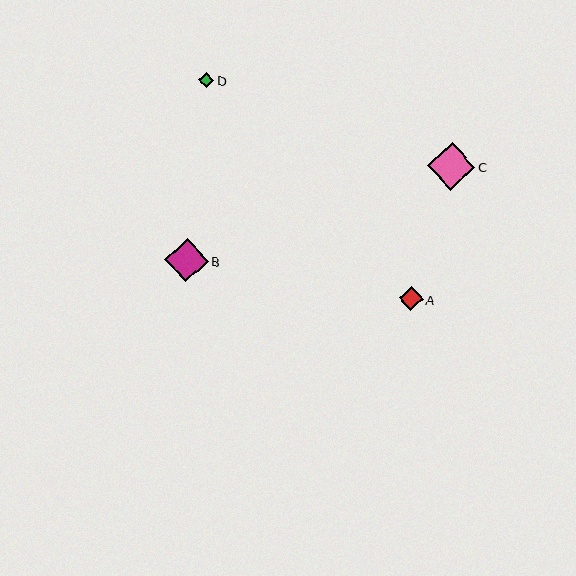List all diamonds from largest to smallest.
From largest to smallest: C, B, A, D.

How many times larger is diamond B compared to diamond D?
Diamond B is approximately 2.8 times the size of diamond D.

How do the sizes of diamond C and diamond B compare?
Diamond C and diamond B are approximately the same size.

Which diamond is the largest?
Diamond C is the largest with a size of approximately 48 pixels.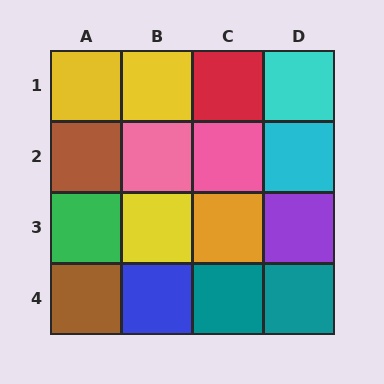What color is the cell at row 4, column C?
Teal.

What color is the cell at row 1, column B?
Yellow.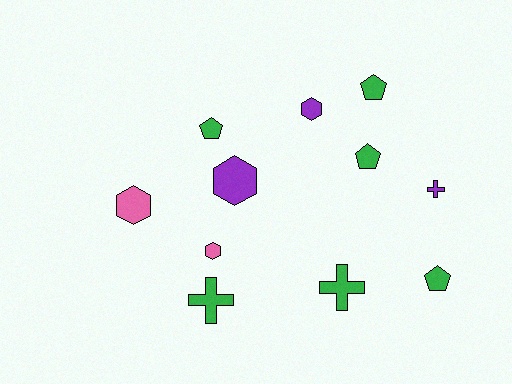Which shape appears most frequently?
Pentagon, with 4 objects.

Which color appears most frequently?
Green, with 6 objects.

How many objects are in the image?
There are 11 objects.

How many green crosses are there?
There are 2 green crosses.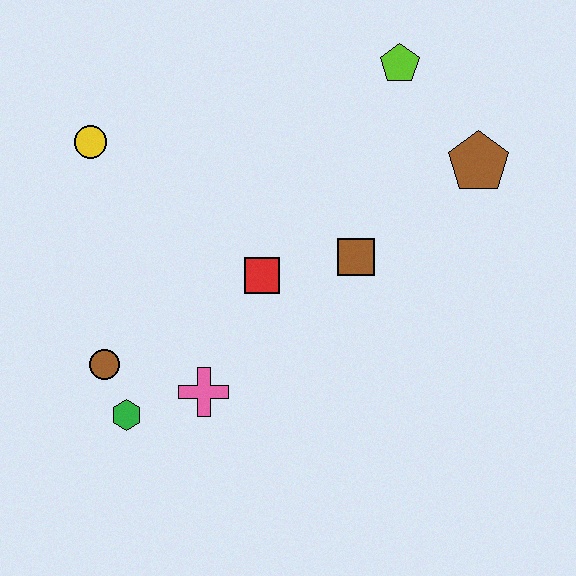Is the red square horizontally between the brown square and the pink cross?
Yes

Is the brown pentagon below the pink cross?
No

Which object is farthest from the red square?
The lime pentagon is farthest from the red square.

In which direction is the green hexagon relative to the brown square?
The green hexagon is to the left of the brown square.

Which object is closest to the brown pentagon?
The lime pentagon is closest to the brown pentagon.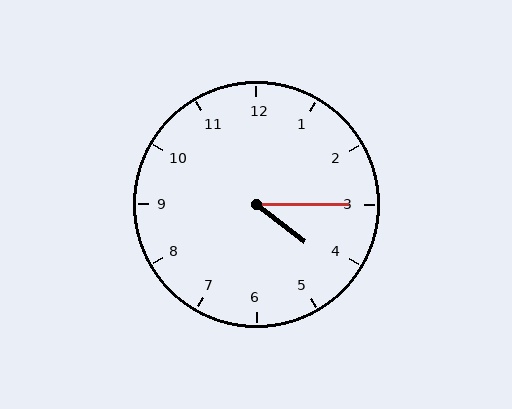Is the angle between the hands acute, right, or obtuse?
It is acute.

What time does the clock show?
4:15.